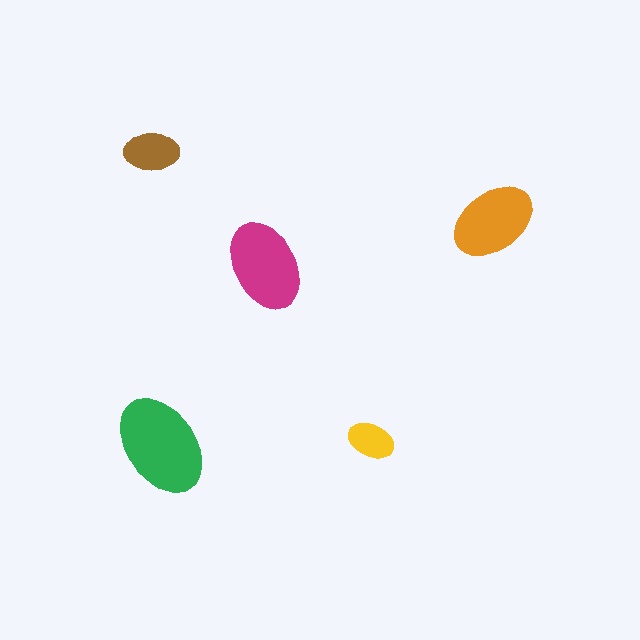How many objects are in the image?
There are 5 objects in the image.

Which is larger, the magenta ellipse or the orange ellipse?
The magenta one.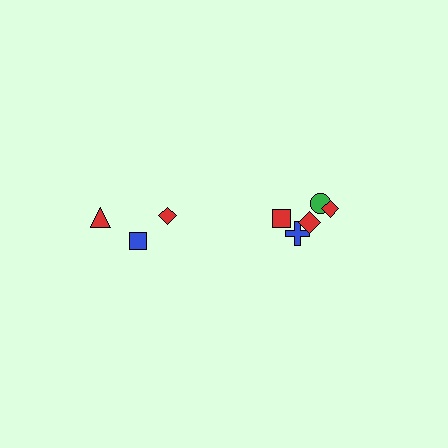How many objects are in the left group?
There are 3 objects.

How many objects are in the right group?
There are 5 objects.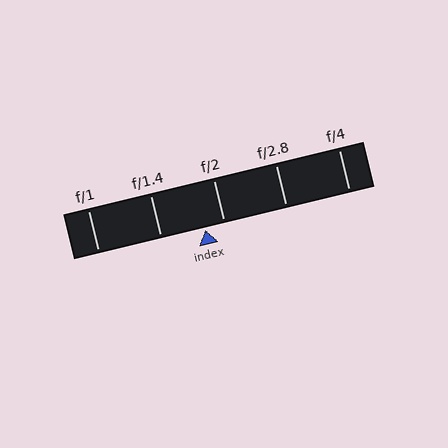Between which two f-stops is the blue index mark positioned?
The index mark is between f/1.4 and f/2.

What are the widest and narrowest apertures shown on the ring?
The widest aperture shown is f/1 and the narrowest is f/4.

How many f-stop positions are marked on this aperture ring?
There are 5 f-stop positions marked.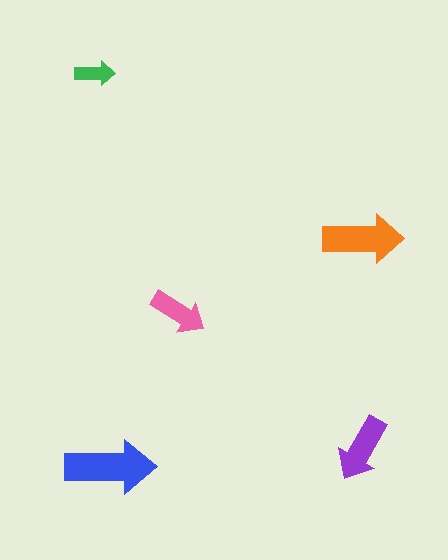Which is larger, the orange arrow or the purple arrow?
The orange one.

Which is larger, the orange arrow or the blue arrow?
The blue one.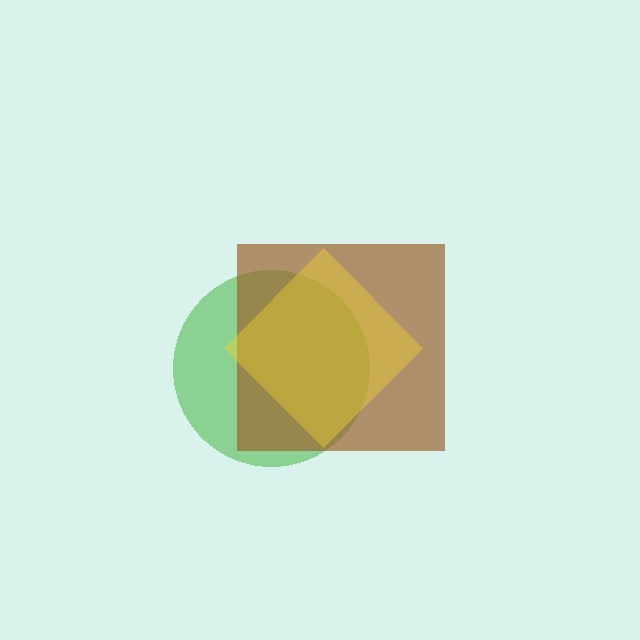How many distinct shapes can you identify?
There are 3 distinct shapes: a green circle, a brown square, a yellow diamond.